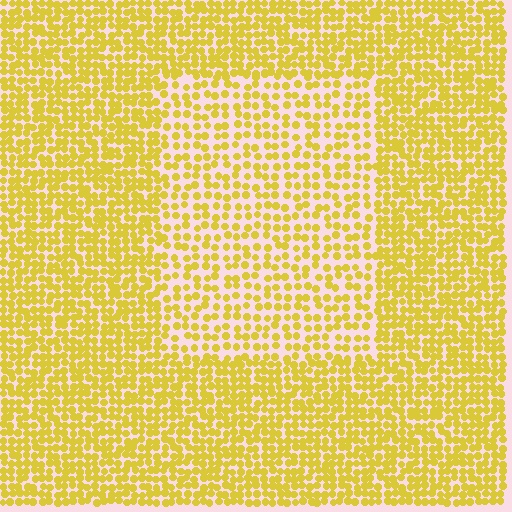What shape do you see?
I see a rectangle.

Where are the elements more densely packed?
The elements are more densely packed outside the rectangle boundary.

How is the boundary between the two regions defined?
The boundary is defined by a change in element density (approximately 1.7x ratio). All elements are the same color, size, and shape.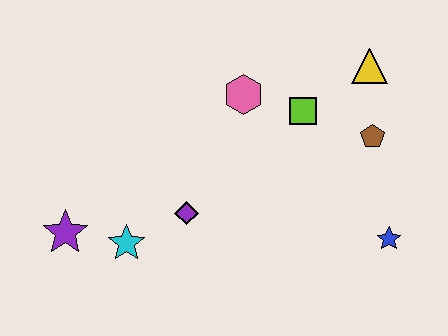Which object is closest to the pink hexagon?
The lime square is closest to the pink hexagon.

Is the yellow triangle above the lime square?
Yes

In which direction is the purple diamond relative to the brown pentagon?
The purple diamond is to the left of the brown pentagon.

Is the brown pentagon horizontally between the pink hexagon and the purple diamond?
No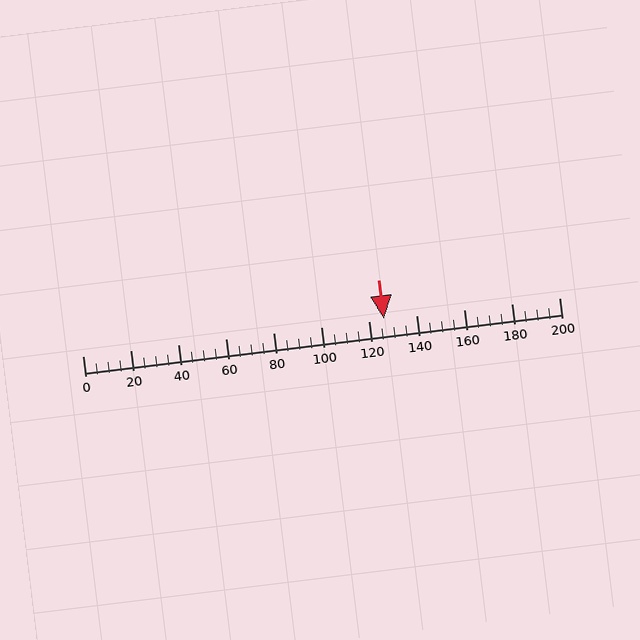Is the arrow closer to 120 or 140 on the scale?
The arrow is closer to 120.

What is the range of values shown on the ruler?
The ruler shows values from 0 to 200.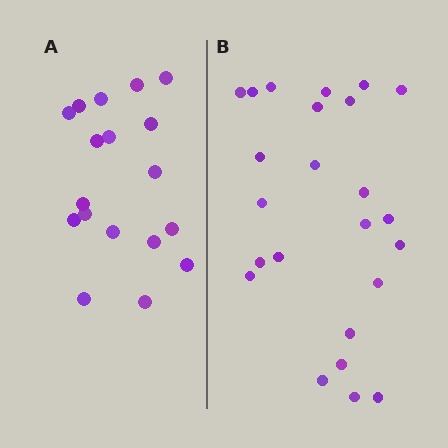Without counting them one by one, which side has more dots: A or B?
Region B (the right region) has more dots.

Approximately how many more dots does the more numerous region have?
Region B has about 6 more dots than region A.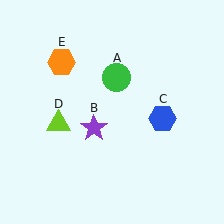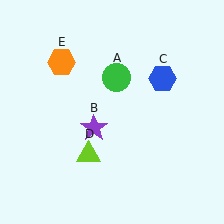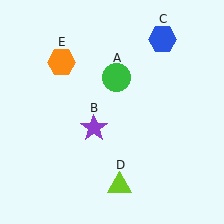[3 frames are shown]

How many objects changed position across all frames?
2 objects changed position: blue hexagon (object C), lime triangle (object D).